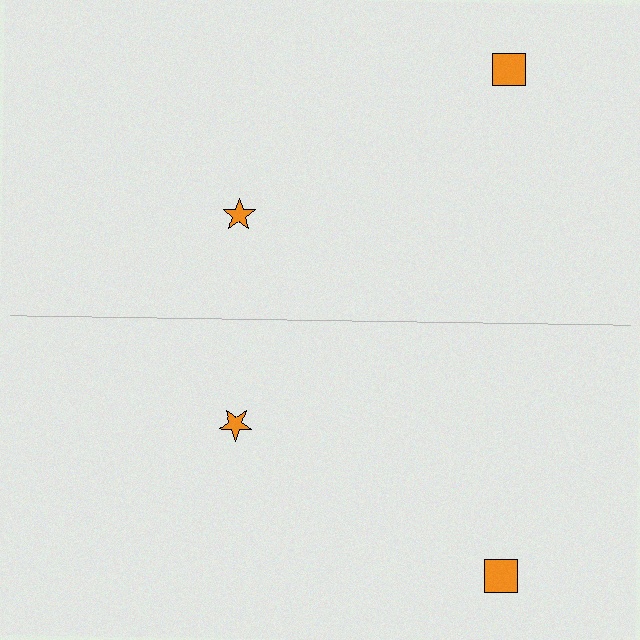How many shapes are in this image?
There are 4 shapes in this image.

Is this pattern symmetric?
Yes, this pattern has bilateral (reflection) symmetry.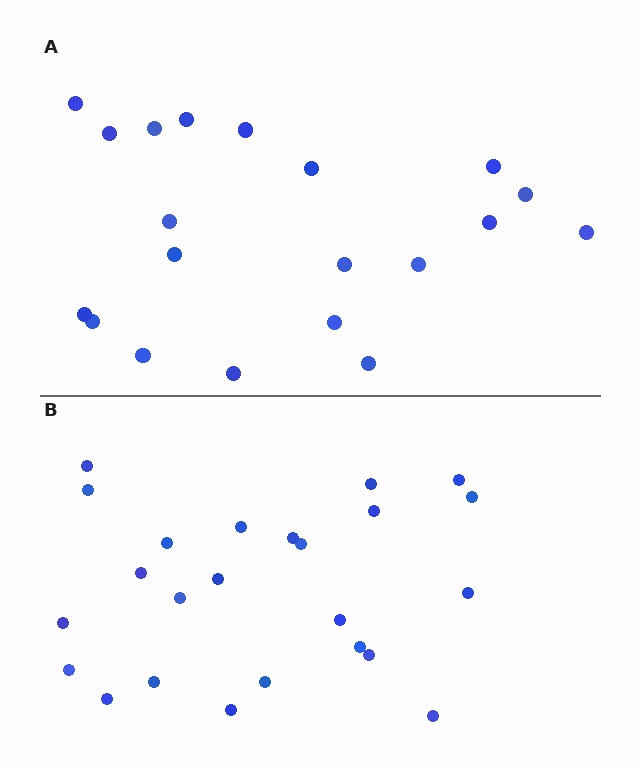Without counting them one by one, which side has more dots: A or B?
Region B (the bottom region) has more dots.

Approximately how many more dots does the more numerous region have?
Region B has about 4 more dots than region A.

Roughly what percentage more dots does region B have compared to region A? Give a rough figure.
About 20% more.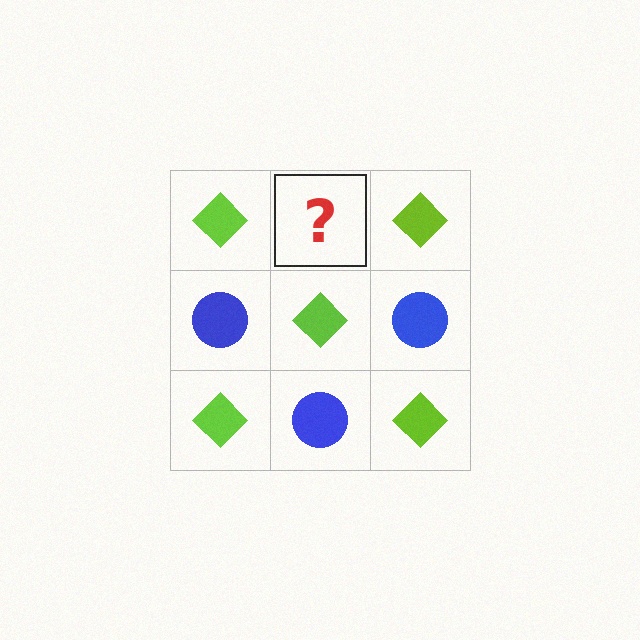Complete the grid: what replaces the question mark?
The question mark should be replaced with a blue circle.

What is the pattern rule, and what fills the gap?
The rule is that it alternates lime diamond and blue circle in a checkerboard pattern. The gap should be filled with a blue circle.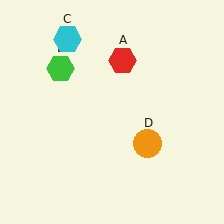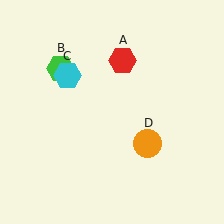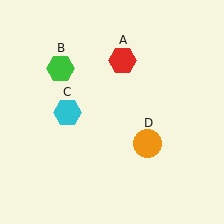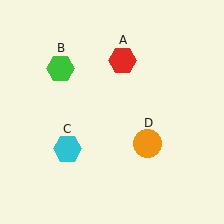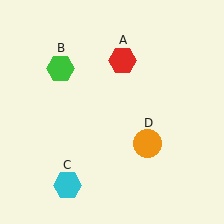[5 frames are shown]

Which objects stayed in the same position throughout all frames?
Red hexagon (object A) and green hexagon (object B) and orange circle (object D) remained stationary.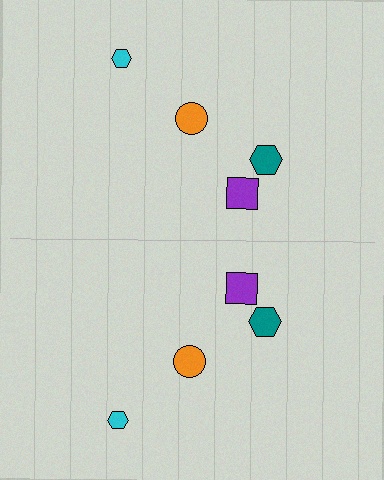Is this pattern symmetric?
Yes, this pattern has bilateral (reflection) symmetry.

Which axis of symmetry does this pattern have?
The pattern has a horizontal axis of symmetry running through the center of the image.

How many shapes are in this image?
There are 8 shapes in this image.